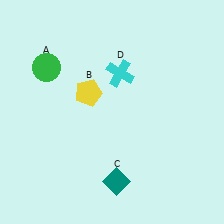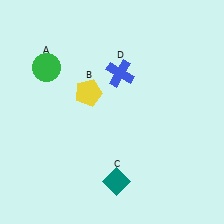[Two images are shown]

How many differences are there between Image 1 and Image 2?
There is 1 difference between the two images.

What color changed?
The cross (D) changed from cyan in Image 1 to blue in Image 2.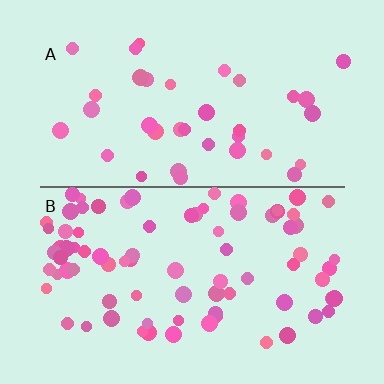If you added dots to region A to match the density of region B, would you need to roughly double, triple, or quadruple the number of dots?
Approximately double.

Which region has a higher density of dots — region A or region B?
B (the bottom).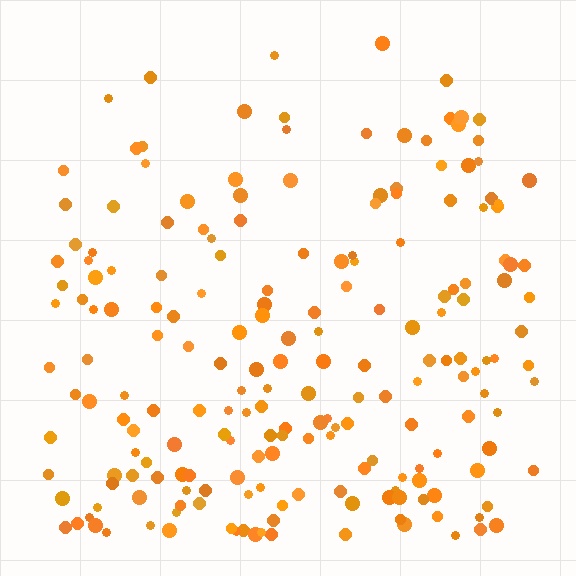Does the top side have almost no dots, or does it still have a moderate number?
Still a moderate number, just noticeably fewer than the bottom.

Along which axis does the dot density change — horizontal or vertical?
Vertical.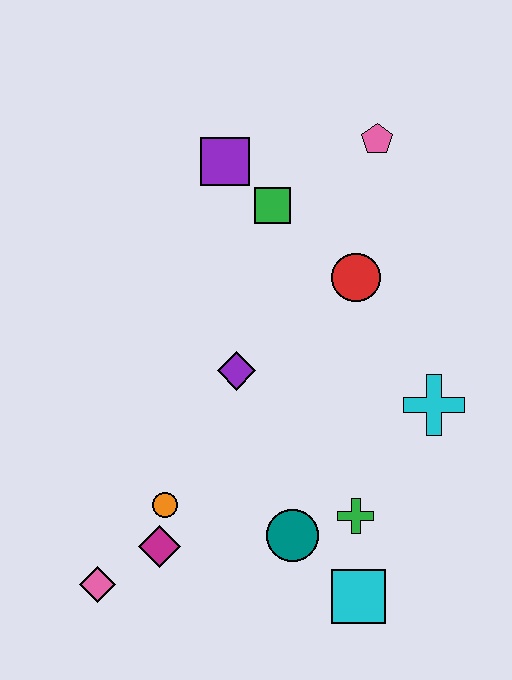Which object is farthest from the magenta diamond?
The pink pentagon is farthest from the magenta diamond.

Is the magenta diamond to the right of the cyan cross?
No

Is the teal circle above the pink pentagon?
No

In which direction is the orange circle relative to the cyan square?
The orange circle is to the left of the cyan square.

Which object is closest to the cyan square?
The green cross is closest to the cyan square.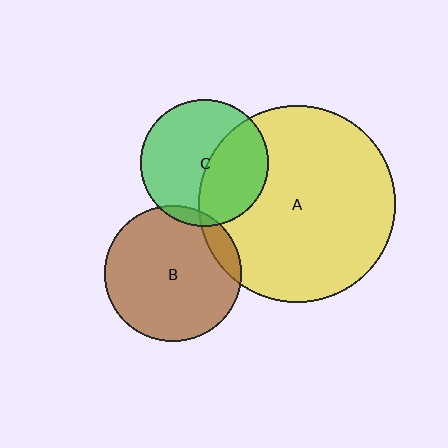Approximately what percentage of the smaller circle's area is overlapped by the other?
Approximately 5%.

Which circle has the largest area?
Circle A (yellow).